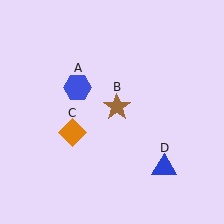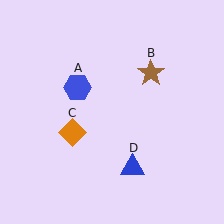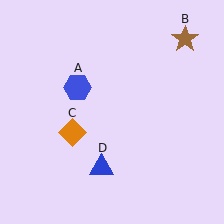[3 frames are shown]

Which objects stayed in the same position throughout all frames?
Blue hexagon (object A) and orange diamond (object C) remained stationary.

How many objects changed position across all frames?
2 objects changed position: brown star (object B), blue triangle (object D).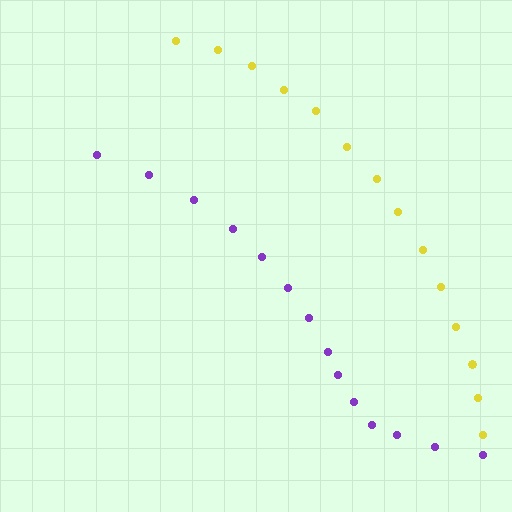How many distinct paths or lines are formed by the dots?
There are 2 distinct paths.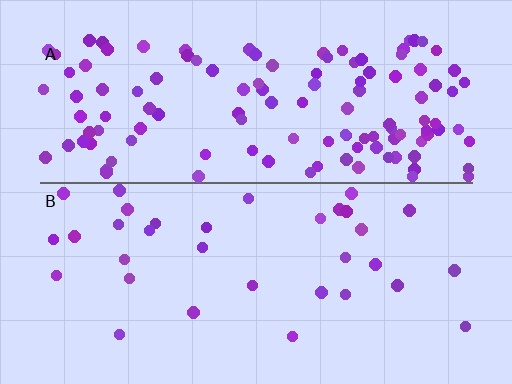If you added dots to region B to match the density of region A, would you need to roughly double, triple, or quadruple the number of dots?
Approximately quadruple.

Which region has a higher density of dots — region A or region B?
A (the top).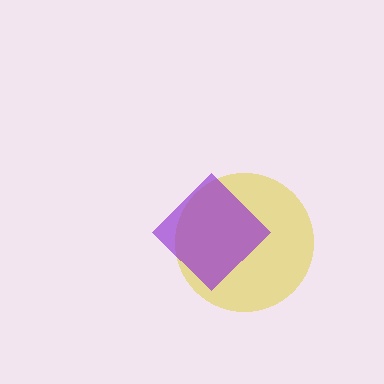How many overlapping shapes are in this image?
There are 2 overlapping shapes in the image.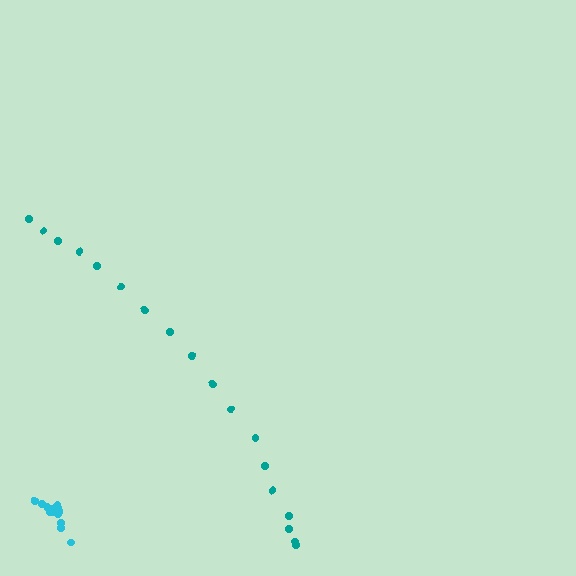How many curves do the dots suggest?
There are 2 distinct paths.